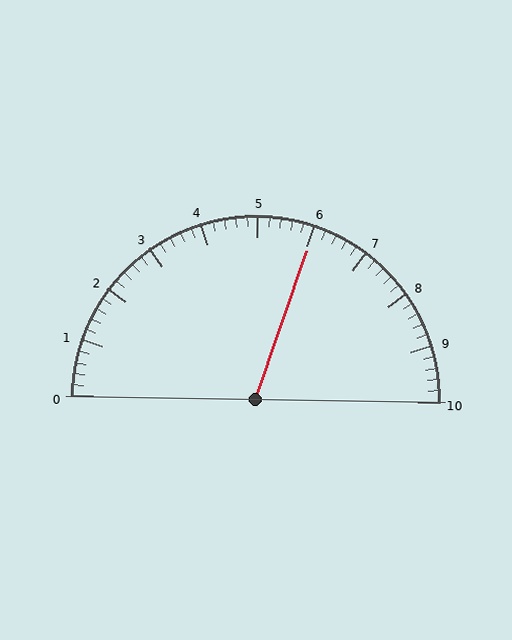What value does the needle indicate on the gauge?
The needle indicates approximately 6.0.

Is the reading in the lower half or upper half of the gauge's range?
The reading is in the upper half of the range (0 to 10).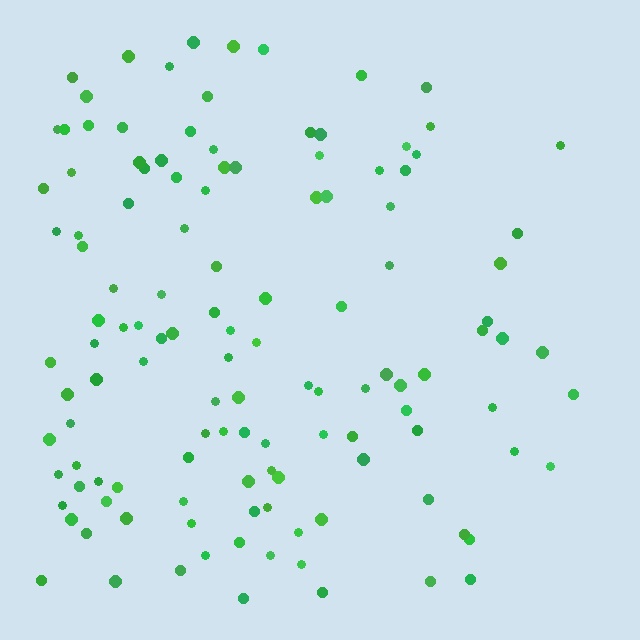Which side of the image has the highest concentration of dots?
The left.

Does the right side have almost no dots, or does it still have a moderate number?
Still a moderate number, just noticeably fewer than the left.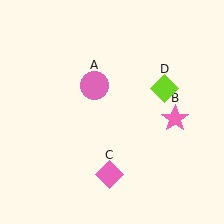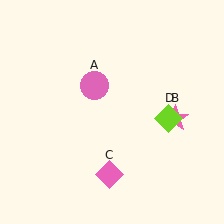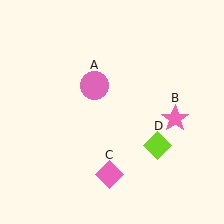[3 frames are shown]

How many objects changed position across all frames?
1 object changed position: lime diamond (object D).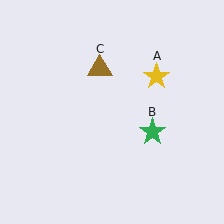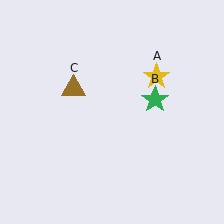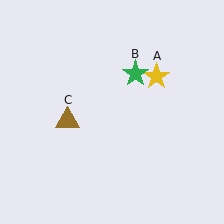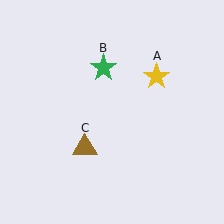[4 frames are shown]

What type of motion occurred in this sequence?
The green star (object B), brown triangle (object C) rotated counterclockwise around the center of the scene.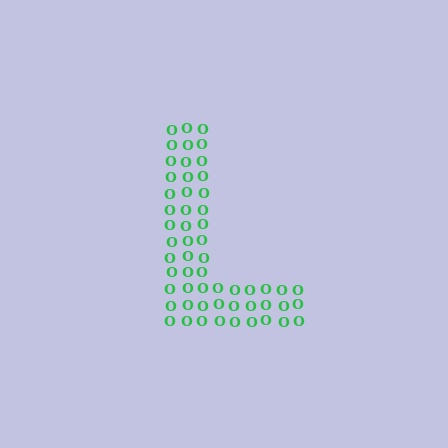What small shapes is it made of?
It is made of small letter O's.